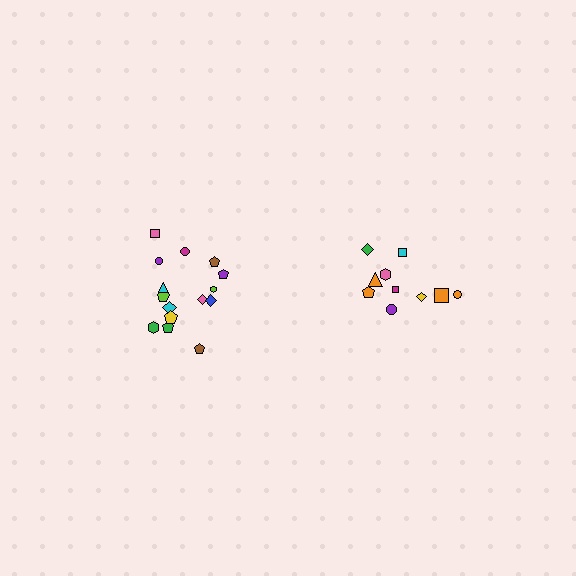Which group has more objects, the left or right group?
The left group.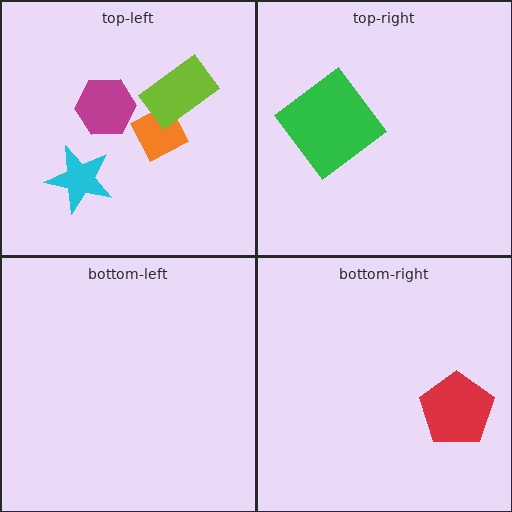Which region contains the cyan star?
The top-left region.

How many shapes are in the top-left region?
4.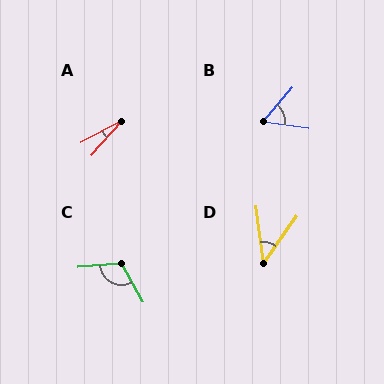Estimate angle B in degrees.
Approximately 57 degrees.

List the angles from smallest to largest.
A (20°), D (42°), B (57°), C (115°).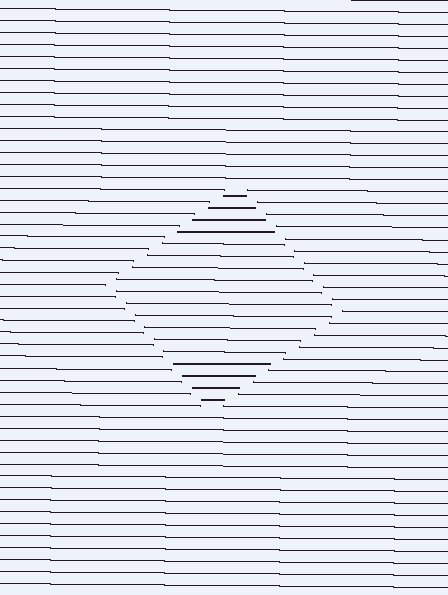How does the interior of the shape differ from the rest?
The interior of the shape contains the same grating, shifted by half a period — the contour is defined by the phase discontinuity where line-ends from the inner and outer gratings abut.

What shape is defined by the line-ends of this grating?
An illusory square. The interior of the shape contains the same grating, shifted by half a period — the contour is defined by the phase discontinuity where line-ends from the inner and outer gratings abut.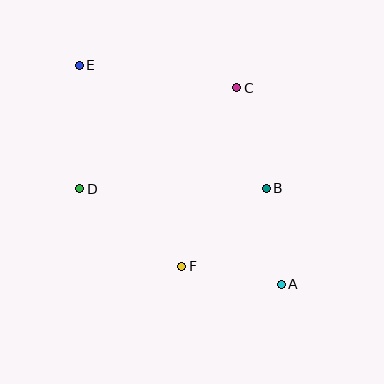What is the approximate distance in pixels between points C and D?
The distance between C and D is approximately 187 pixels.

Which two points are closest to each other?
Points A and B are closest to each other.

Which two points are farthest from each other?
Points A and E are farthest from each other.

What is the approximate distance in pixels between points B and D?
The distance between B and D is approximately 186 pixels.